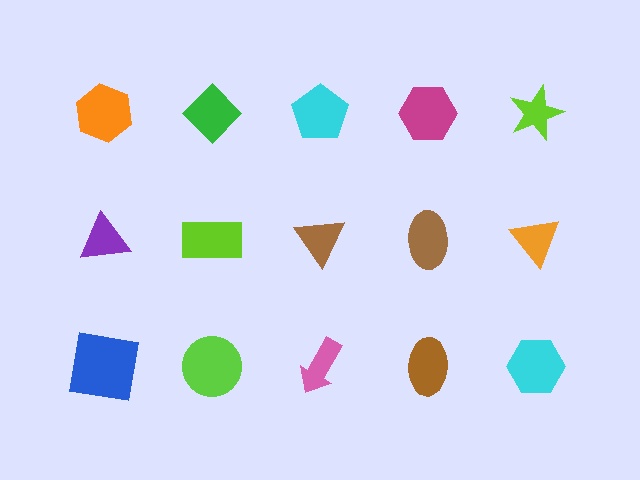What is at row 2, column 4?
A brown ellipse.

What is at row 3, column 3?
A pink arrow.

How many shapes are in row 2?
5 shapes.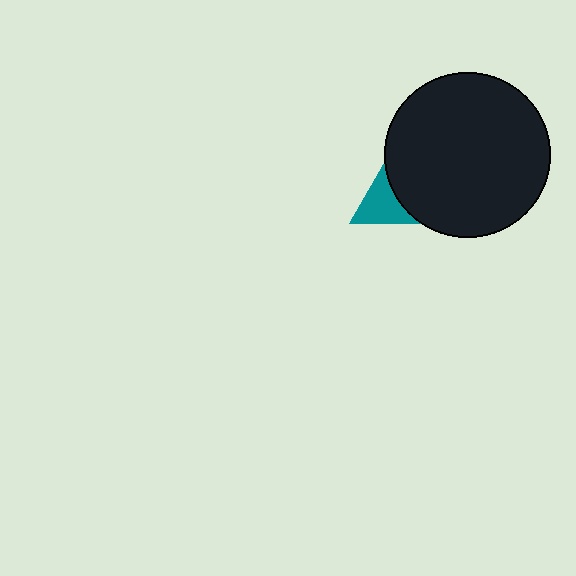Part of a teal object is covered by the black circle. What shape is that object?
It is a triangle.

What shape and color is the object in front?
The object in front is a black circle.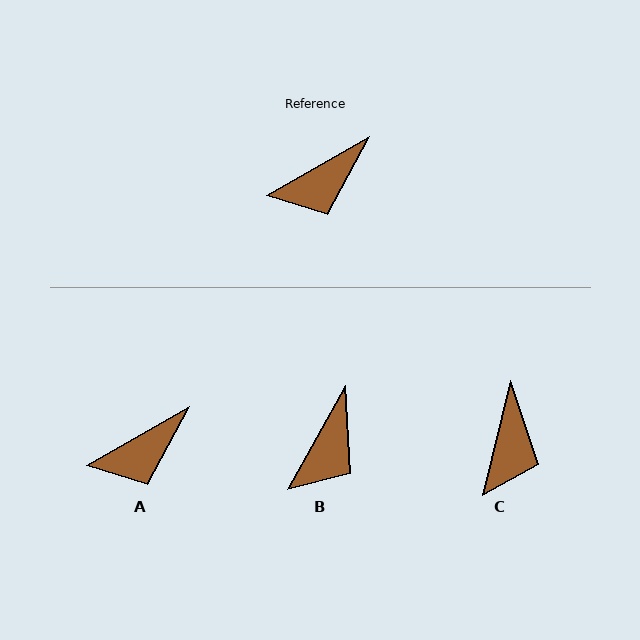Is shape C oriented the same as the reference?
No, it is off by about 47 degrees.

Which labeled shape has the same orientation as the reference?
A.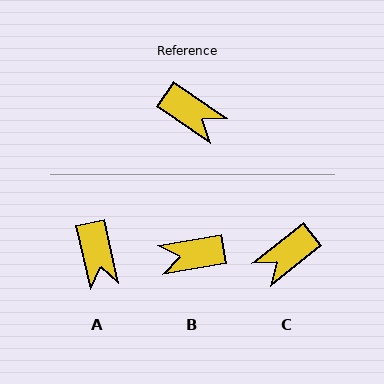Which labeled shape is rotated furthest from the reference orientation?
B, about 136 degrees away.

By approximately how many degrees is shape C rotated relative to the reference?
Approximately 107 degrees clockwise.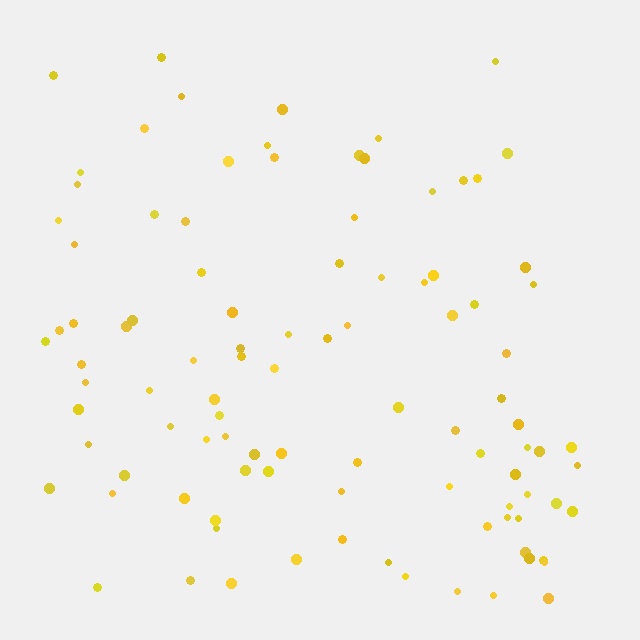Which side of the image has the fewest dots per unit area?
The top.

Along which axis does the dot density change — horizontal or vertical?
Vertical.